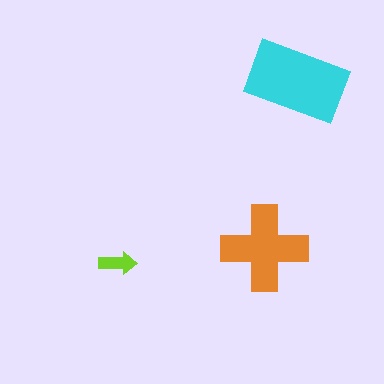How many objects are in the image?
There are 3 objects in the image.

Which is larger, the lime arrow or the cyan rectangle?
The cyan rectangle.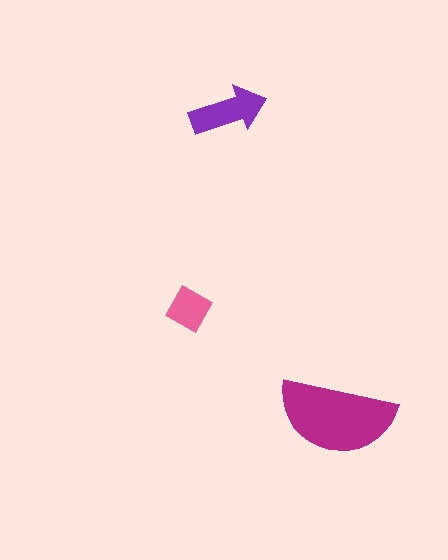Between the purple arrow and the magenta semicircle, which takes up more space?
The magenta semicircle.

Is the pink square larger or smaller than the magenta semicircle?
Smaller.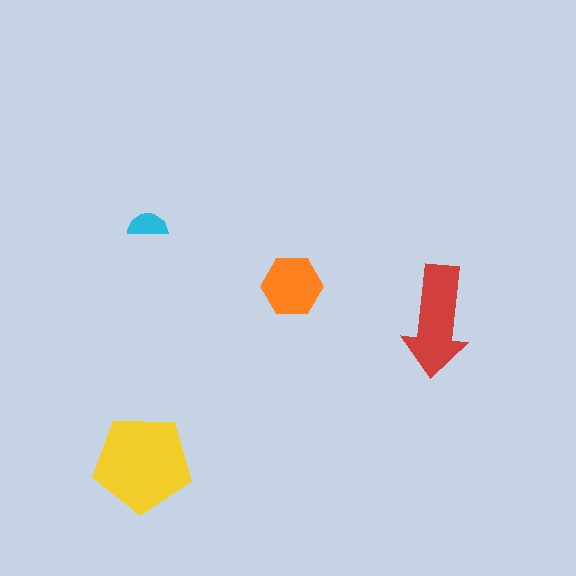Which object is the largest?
The yellow pentagon.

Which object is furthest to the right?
The red arrow is rightmost.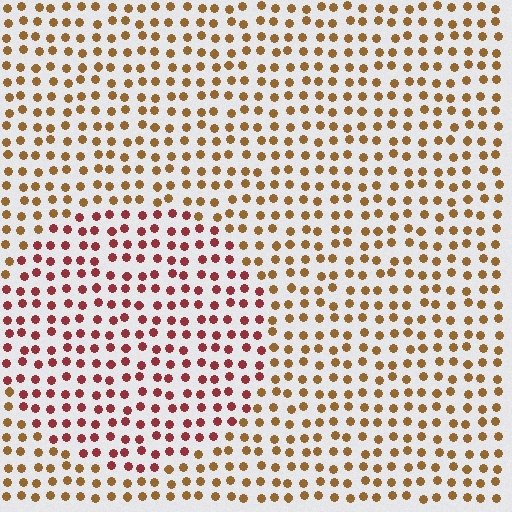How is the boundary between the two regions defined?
The boundary is defined purely by a slight shift in hue (about 40 degrees). Spacing, size, and orientation are identical on both sides.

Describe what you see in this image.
The image is filled with small brown elements in a uniform arrangement. A circle-shaped region is visible where the elements are tinted to a slightly different hue, forming a subtle color boundary.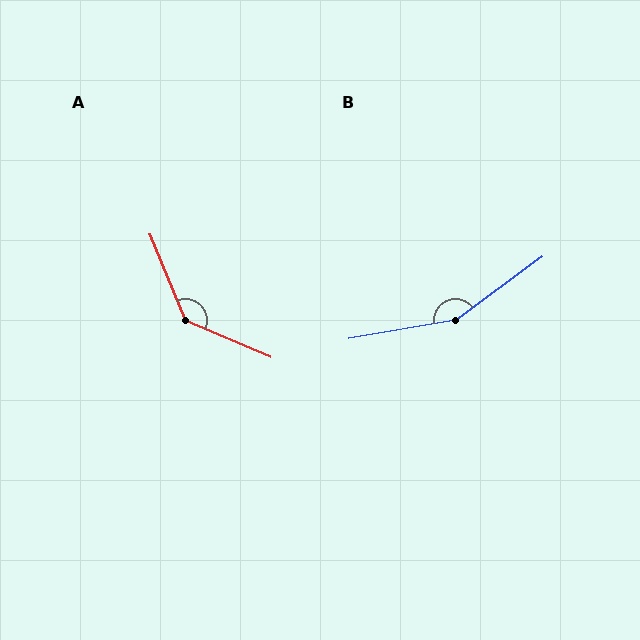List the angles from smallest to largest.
A (136°), B (154°).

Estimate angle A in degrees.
Approximately 136 degrees.